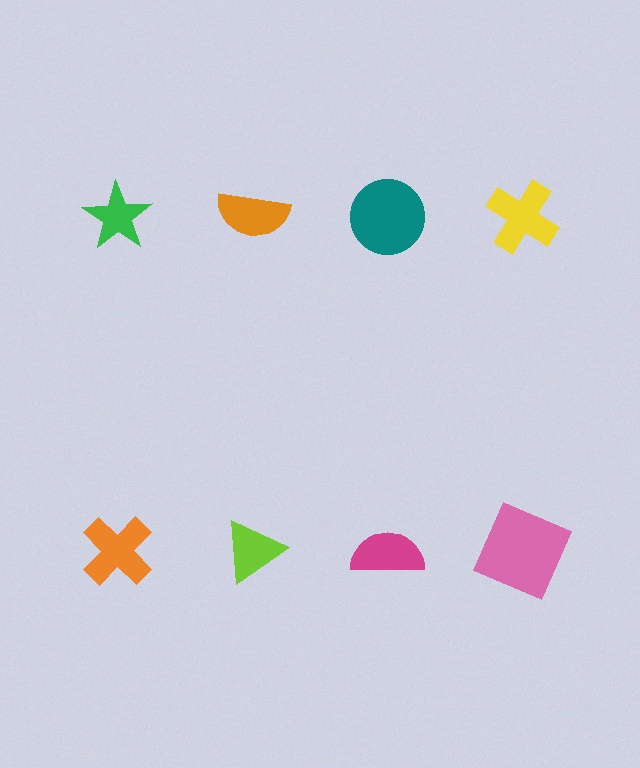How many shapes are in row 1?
4 shapes.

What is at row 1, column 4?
A yellow cross.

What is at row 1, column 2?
An orange semicircle.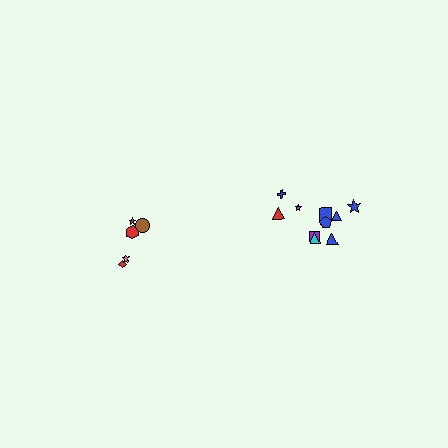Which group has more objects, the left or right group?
The right group.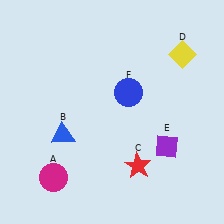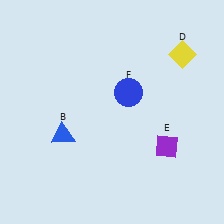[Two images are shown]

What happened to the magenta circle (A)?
The magenta circle (A) was removed in Image 2. It was in the bottom-left area of Image 1.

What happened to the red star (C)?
The red star (C) was removed in Image 2. It was in the bottom-right area of Image 1.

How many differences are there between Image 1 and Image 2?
There are 2 differences between the two images.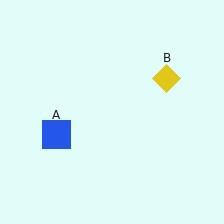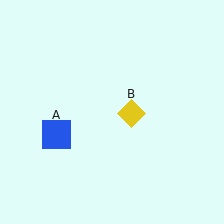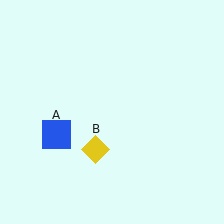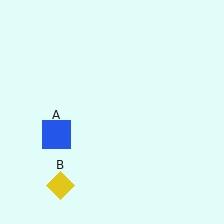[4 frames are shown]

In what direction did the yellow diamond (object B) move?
The yellow diamond (object B) moved down and to the left.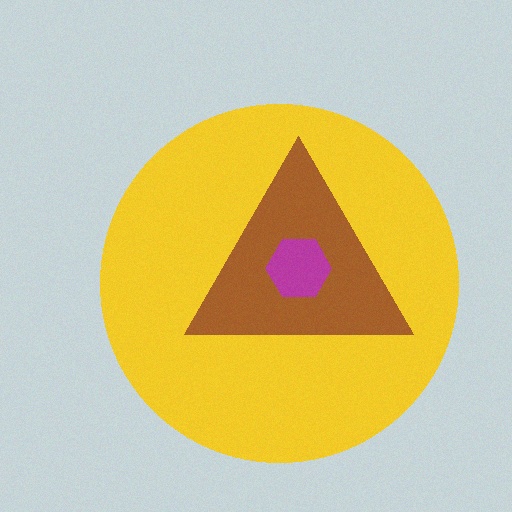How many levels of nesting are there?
3.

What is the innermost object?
The magenta hexagon.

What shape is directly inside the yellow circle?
The brown triangle.